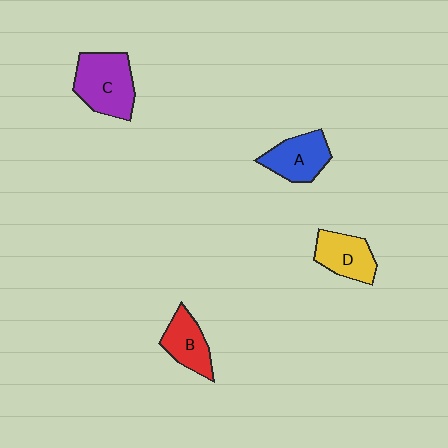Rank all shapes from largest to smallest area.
From largest to smallest: C (purple), A (blue), D (yellow), B (red).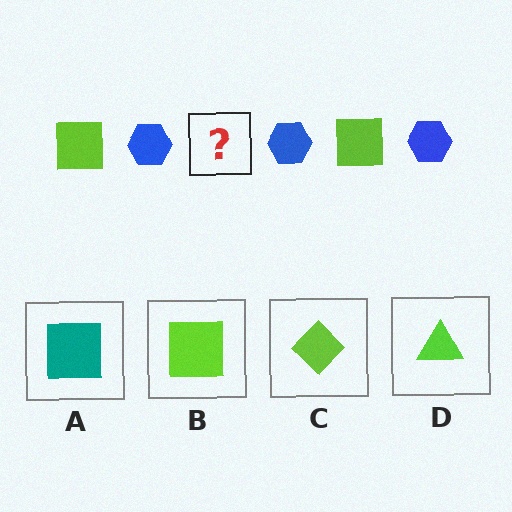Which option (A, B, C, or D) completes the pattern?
B.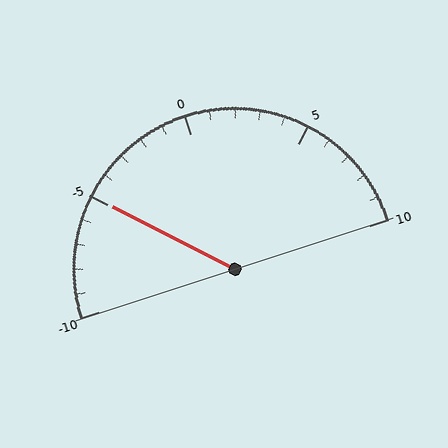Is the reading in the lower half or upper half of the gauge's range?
The reading is in the lower half of the range (-10 to 10).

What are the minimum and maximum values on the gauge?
The gauge ranges from -10 to 10.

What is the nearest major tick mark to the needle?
The nearest major tick mark is -5.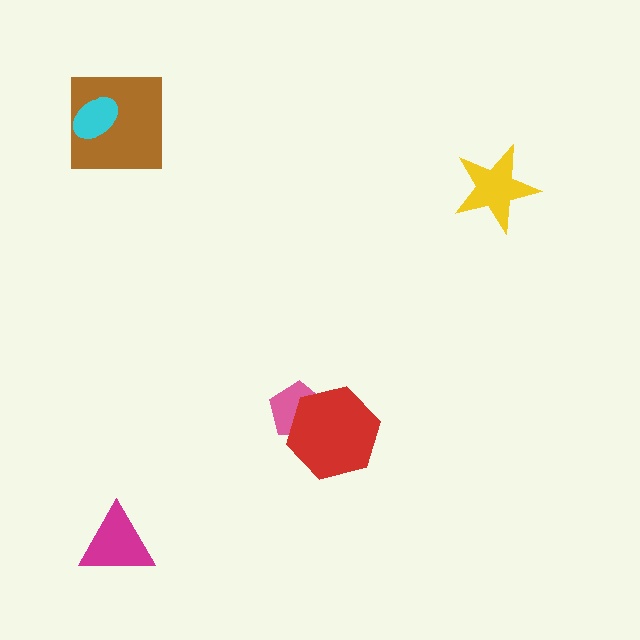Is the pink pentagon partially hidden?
Yes, it is partially covered by another shape.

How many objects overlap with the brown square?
1 object overlaps with the brown square.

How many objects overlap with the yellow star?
0 objects overlap with the yellow star.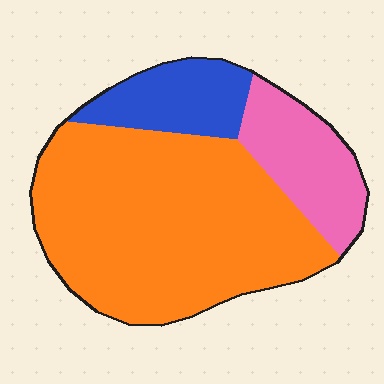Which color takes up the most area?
Orange, at roughly 65%.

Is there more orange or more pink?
Orange.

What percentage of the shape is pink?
Pink covers around 20% of the shape.